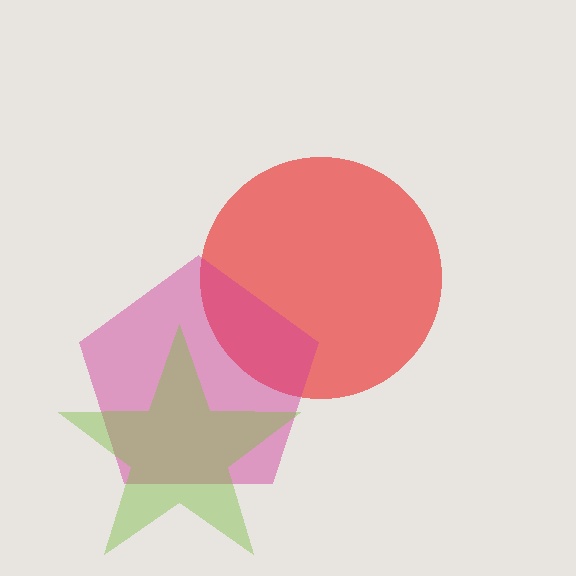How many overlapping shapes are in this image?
There are 3 overlapping shapes in the image.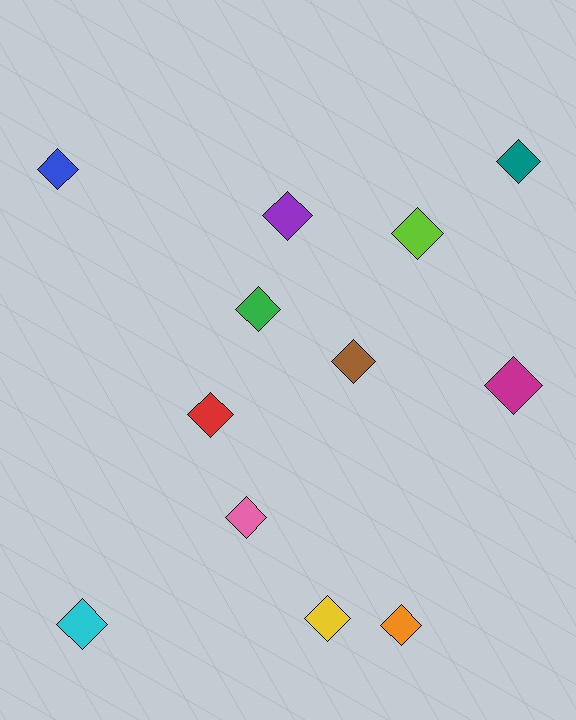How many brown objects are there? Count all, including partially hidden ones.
There is 1 brown object.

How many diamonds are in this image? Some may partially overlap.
There are 12 diamonds.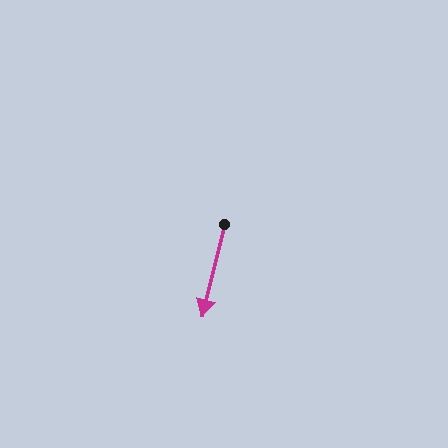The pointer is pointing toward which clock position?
Roughly 6 o'clock.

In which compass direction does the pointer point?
South.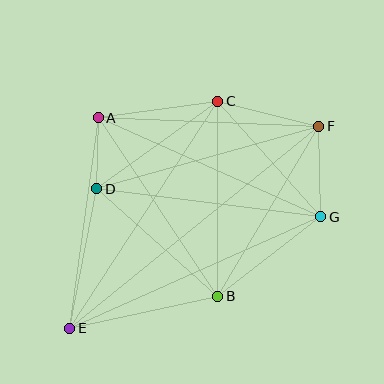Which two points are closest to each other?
Points A and D are closest to each other.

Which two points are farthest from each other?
Points E and F are farthest from each other.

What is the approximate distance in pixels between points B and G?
The distance between B and G is approximately 130 pixels.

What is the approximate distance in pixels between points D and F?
The distance between D and F is approximately 230 pixels.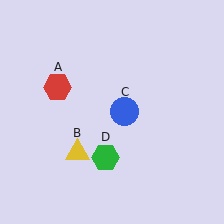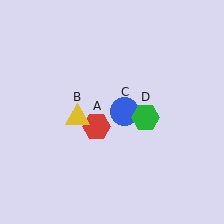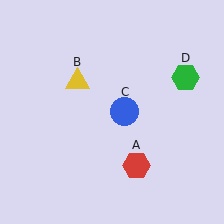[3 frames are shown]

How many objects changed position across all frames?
3 objects changed position: red hexagon (object A), yellow triangle (object B), green hexagon (object D).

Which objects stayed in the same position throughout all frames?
Blue circle (object C) remained stationary.